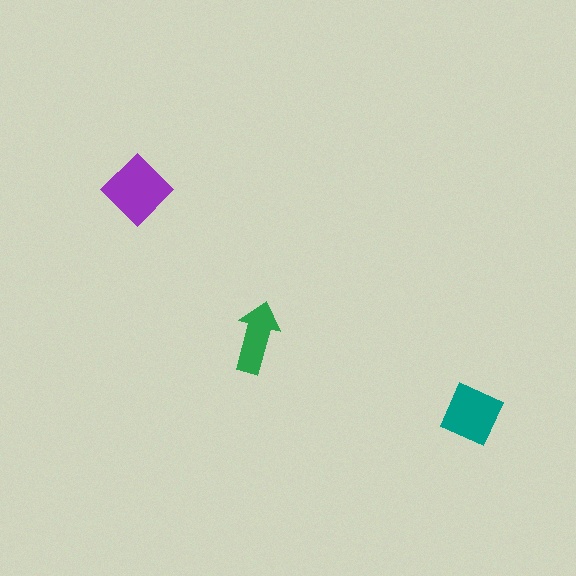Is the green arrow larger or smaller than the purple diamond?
Smaller.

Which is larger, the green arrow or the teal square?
The teal square.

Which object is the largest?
The purple diamond.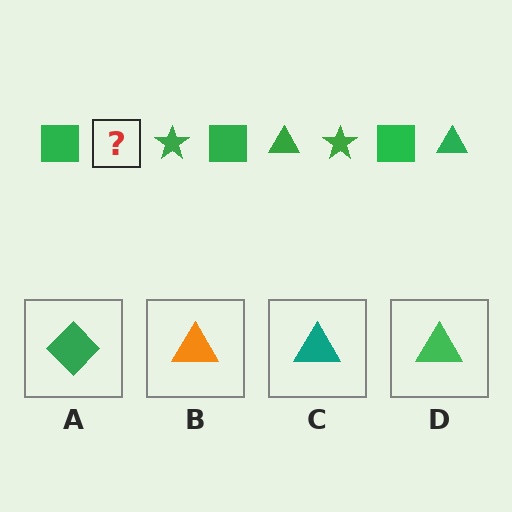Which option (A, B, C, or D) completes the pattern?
D.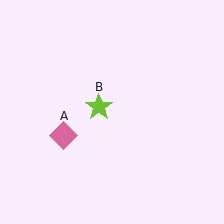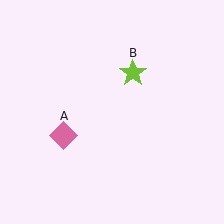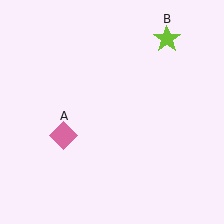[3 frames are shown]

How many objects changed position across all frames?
1 object changed position: lime star (object B).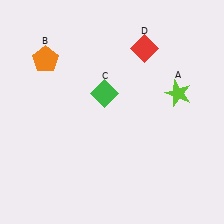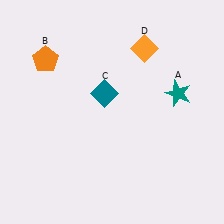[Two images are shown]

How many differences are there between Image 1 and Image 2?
There are 3 differences between the two images.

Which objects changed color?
A changed from lime to teal. C changed from green to teal. D changed from red to orange.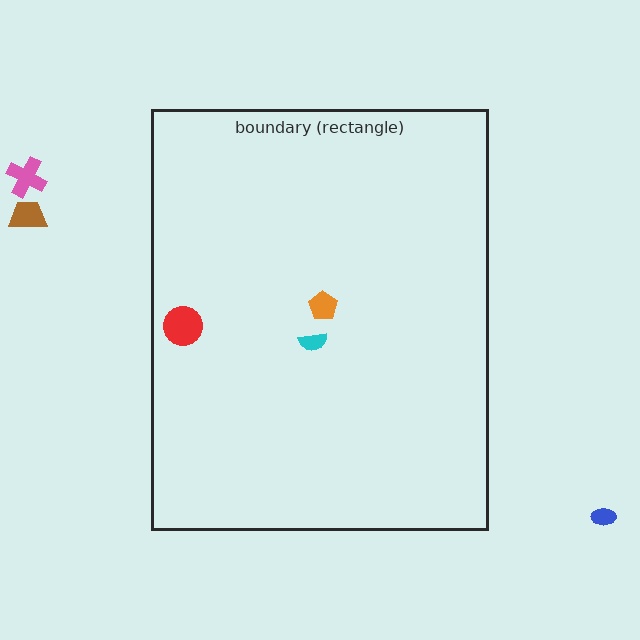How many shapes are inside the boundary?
3 inside, 3 outside.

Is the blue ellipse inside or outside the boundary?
Outside.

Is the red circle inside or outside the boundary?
Inside.